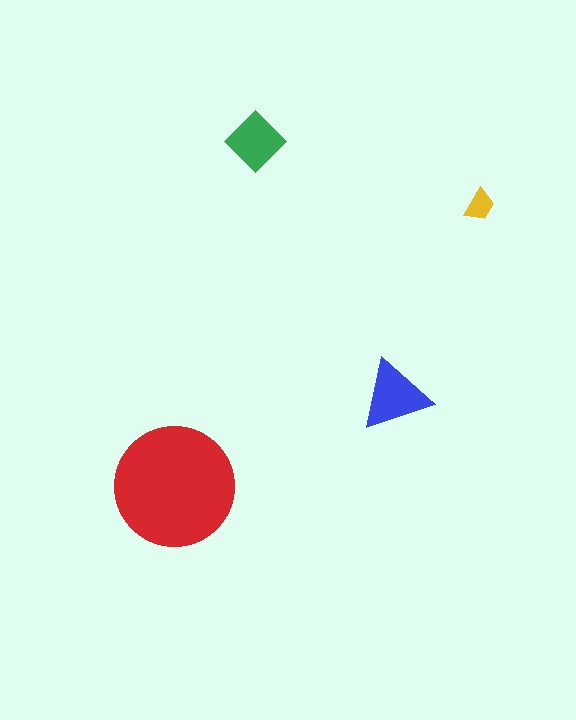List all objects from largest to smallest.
The red circle, the blue triangle, the green diamond, the yellow trapezoid.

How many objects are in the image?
There are 4 objects in the image.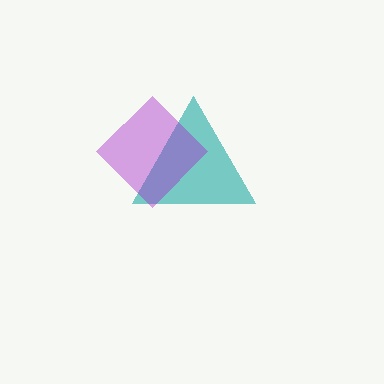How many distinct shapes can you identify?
There are 2 distinct shapes: a teal triangle, a purple diamond.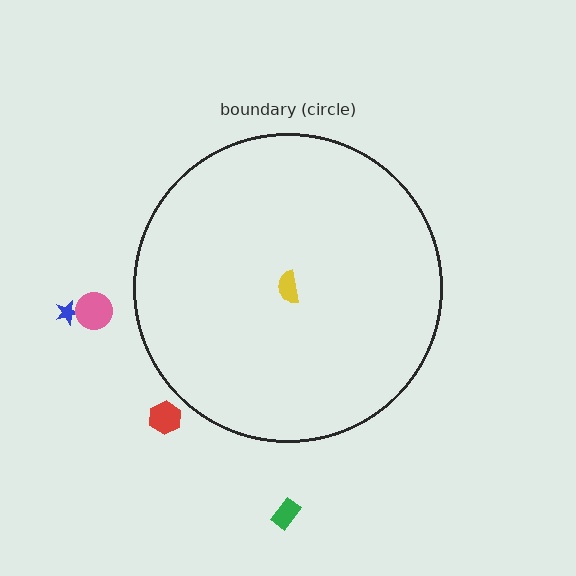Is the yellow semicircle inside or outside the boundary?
Inside.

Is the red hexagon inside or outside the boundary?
Outside.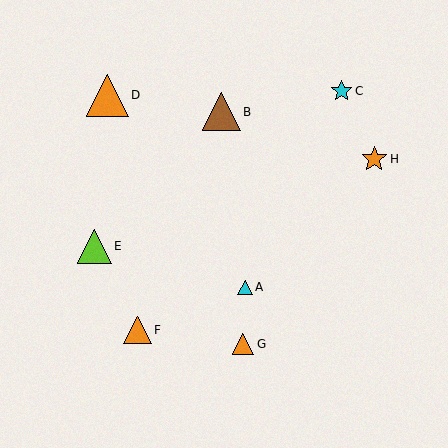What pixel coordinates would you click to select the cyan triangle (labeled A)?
Click at (245, 287) to select the cyan triangle A.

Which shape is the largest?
The orange triangle (labeled D) is the largest.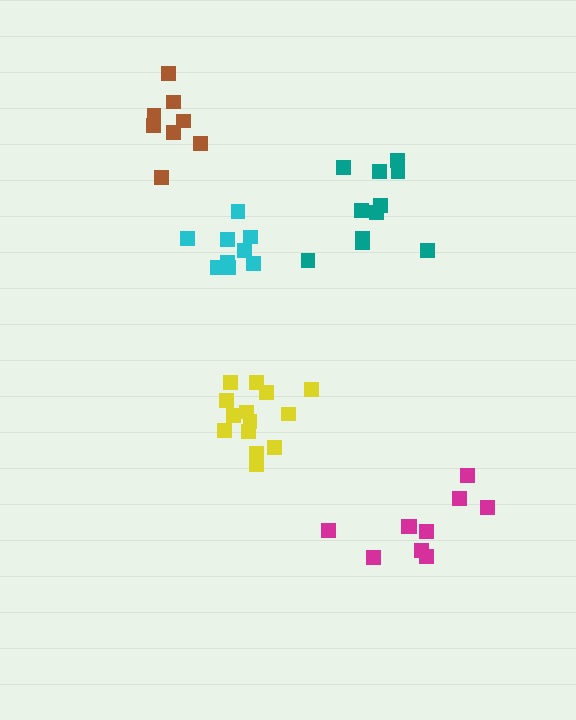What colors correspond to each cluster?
The clusters are colored: magenta, teal, cyan, yellow, brown.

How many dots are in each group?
Group 1: 10 dots, Group 2: 11 dots, Group 3: 9 dots, Group 4: 14 dots, Group 5: 8 dots (52 total).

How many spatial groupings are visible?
There are 5 spatial groupings.